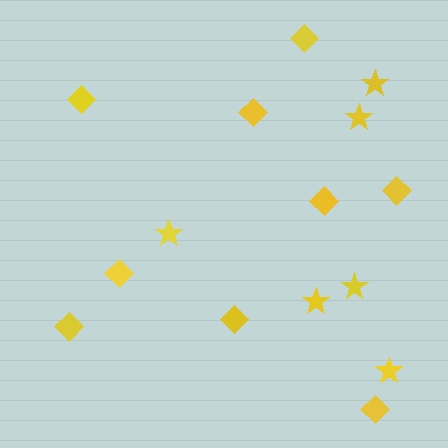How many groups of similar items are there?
There are 2 groups: one group of diamonds (9) and one group of stars (6).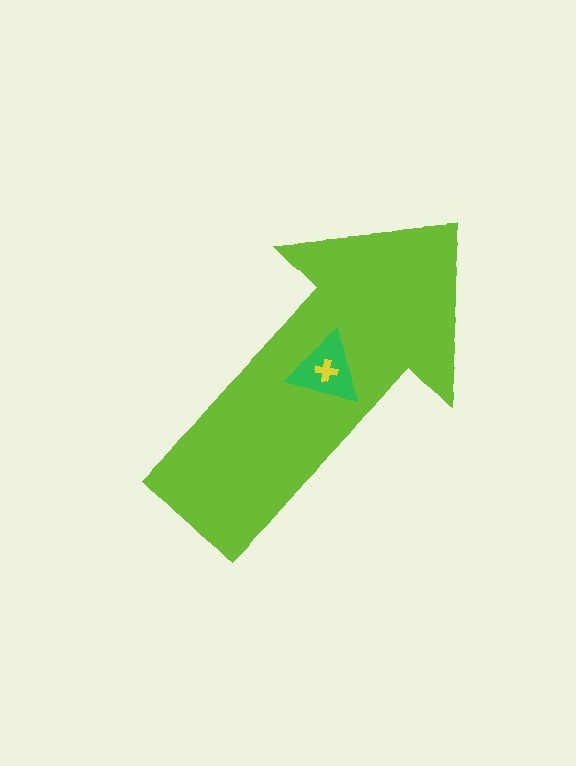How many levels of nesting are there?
3.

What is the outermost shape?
The lime arrow.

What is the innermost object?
The yellow cross.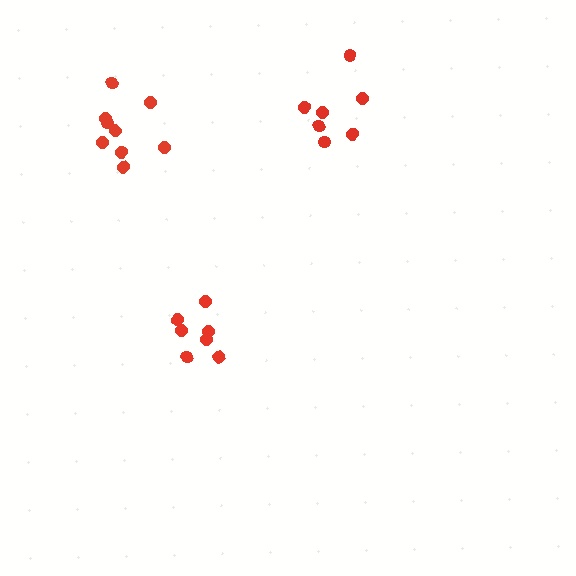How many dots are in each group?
Group 1: 9 dots, Group 2: 7 dots, Group 3: 7 dots (23 total).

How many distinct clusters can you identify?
There are 3 distinct clusters.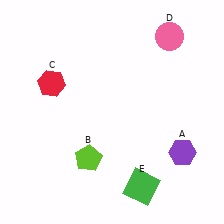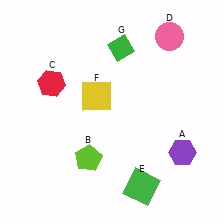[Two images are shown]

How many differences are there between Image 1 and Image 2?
There are 2 differences between the two images.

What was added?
A yellow square (F), a green diamond (G) were added in Image 2.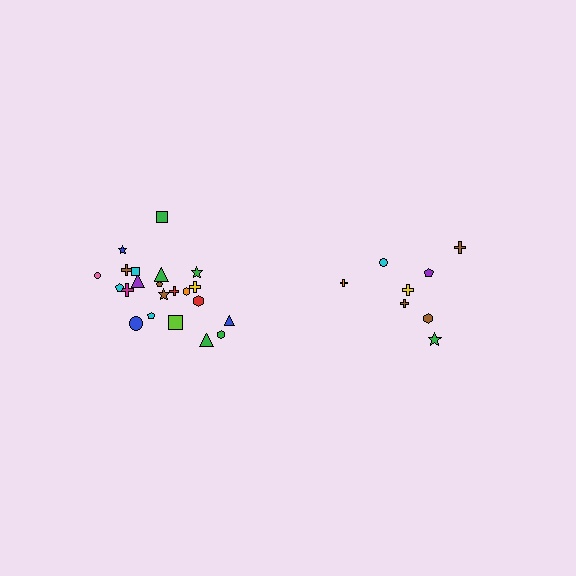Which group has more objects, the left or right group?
The left group.